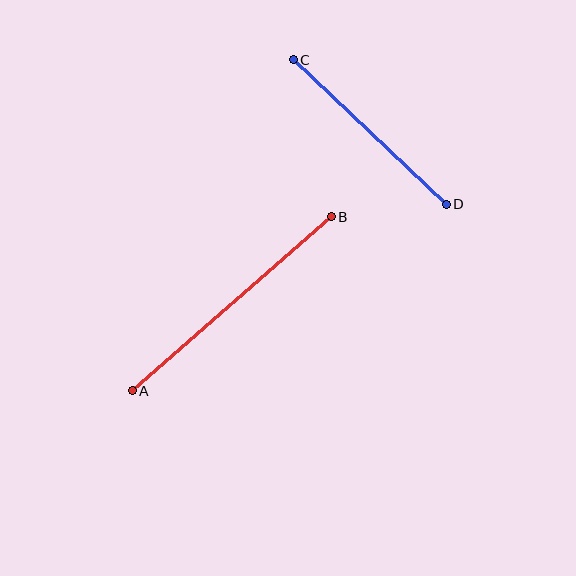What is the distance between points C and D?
The distance is approximately 210 pixels.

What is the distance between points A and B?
The distance is approximately 264 pixels.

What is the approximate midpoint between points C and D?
The midpoint is at approximately (370, 132) pixels.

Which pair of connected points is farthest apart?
Points A and B are farthest apart.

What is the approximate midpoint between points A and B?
The midpoint is at approximately (232, 304) pixels.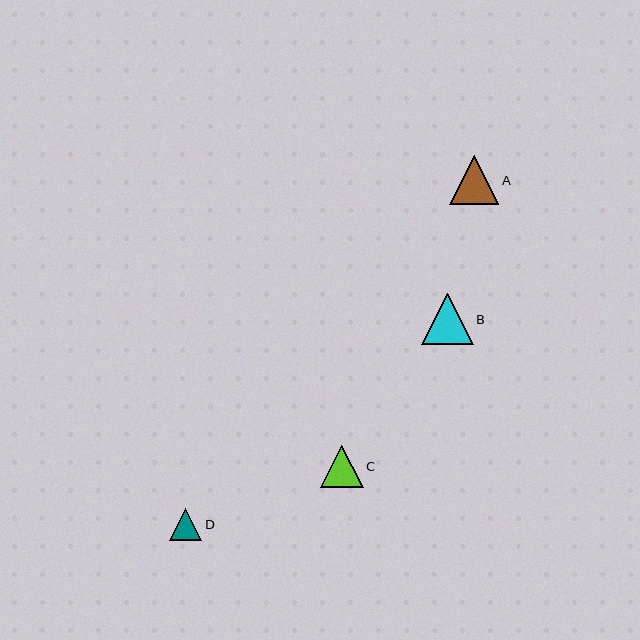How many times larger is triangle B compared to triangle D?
Triangle B is approximately 1.6 times the size of triangle D.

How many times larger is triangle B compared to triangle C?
Triangle B is approximately 1.2 times the size of triangle C.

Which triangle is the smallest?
Triangle D is the smallest with a size of approximately 32 pixels.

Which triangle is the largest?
Triangle B is the largest with a size of approximately 51 pixels.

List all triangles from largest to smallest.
From largest to smallest: B, A, C, D.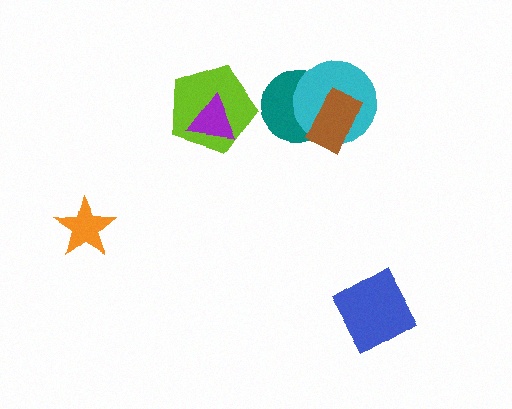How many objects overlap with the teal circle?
2 objects overlap with the teal circle.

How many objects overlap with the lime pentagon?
1 object overlaps with the lime pentagon.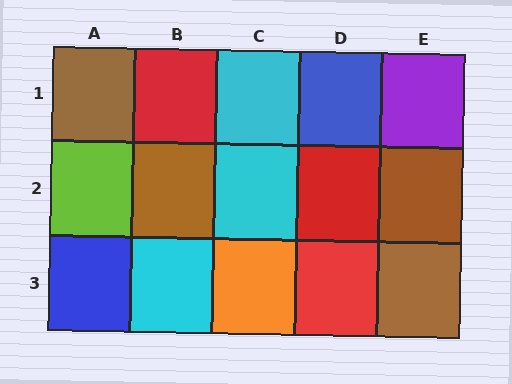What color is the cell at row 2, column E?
Brown.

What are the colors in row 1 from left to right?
Brown, red, cyan, blue, purple.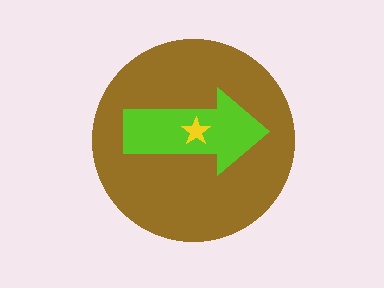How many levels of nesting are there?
3.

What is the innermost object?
The yellow star.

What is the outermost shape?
The brown circle.